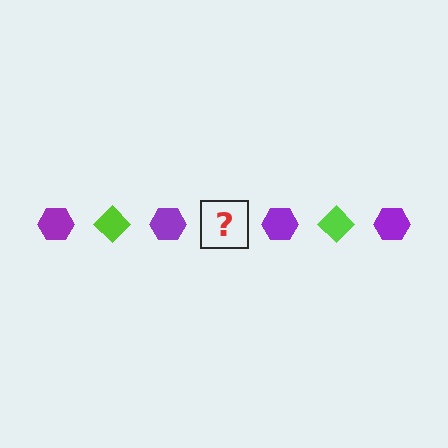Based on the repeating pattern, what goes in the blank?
The blank should be a lime diamond.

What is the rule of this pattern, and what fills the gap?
The rule is that the pattern alternates between purple hexagon and lime diamond. The gap should be filled with a lime diamond.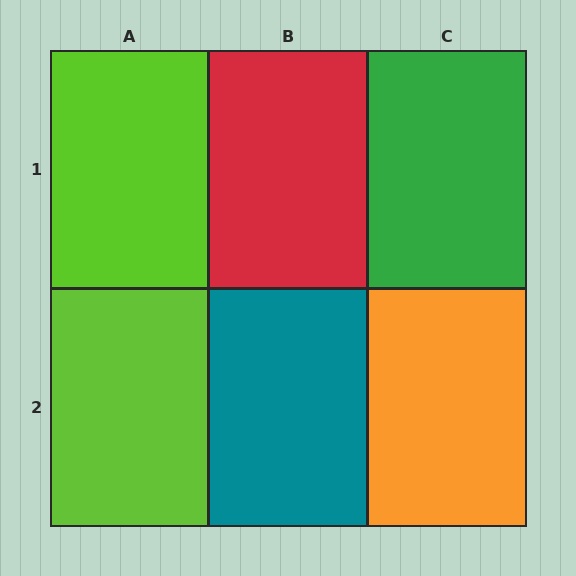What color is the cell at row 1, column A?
Lime.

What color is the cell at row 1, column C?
Green.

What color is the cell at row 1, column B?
Red.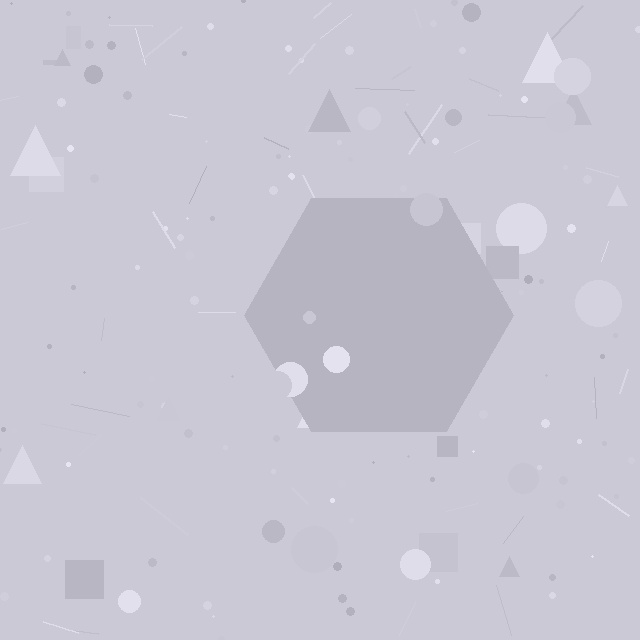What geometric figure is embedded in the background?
A hexagon is embedded in the background.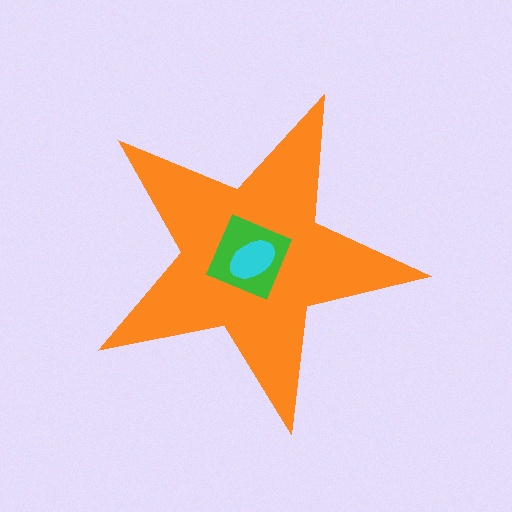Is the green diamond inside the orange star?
Yes.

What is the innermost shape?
The cyan ellipse.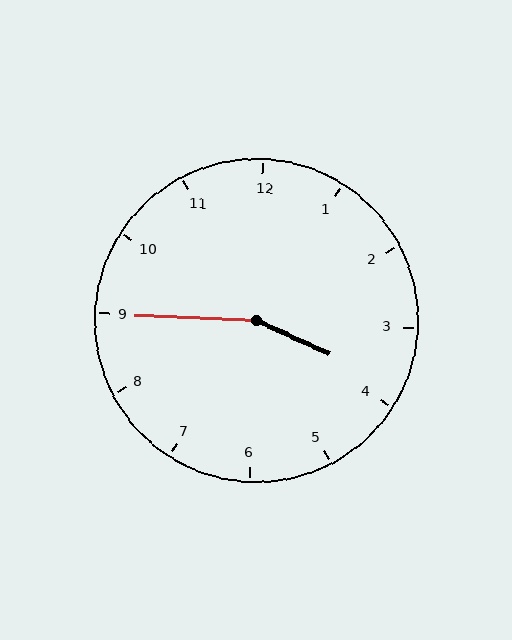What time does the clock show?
3:45.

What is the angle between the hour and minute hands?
Approximately 158 degrees.